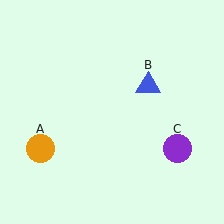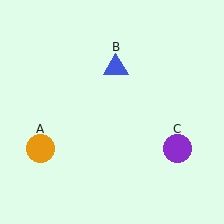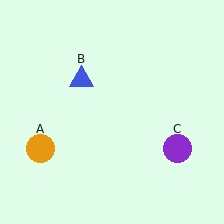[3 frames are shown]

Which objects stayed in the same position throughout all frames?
Orange circle (object A) and purple circle (object C) remained stationary.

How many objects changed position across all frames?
1 object changed position: blue triangle (object B).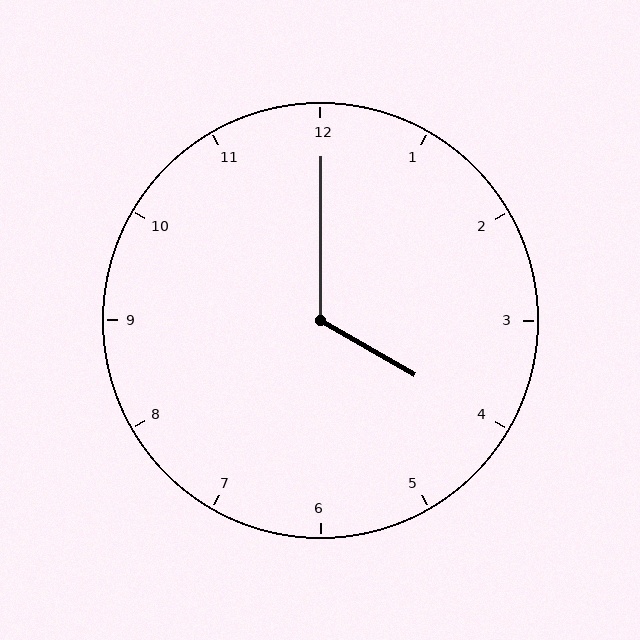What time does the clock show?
4:00.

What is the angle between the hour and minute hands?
Approximately 120 degrees.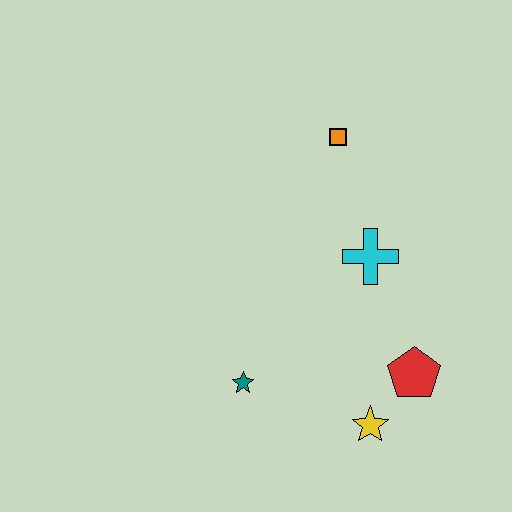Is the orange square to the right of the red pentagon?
No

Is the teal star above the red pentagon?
No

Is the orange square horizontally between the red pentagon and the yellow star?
No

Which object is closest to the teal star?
The yellow star is closest to the teal star.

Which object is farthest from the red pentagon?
The orange square is farthest from the red pentagon.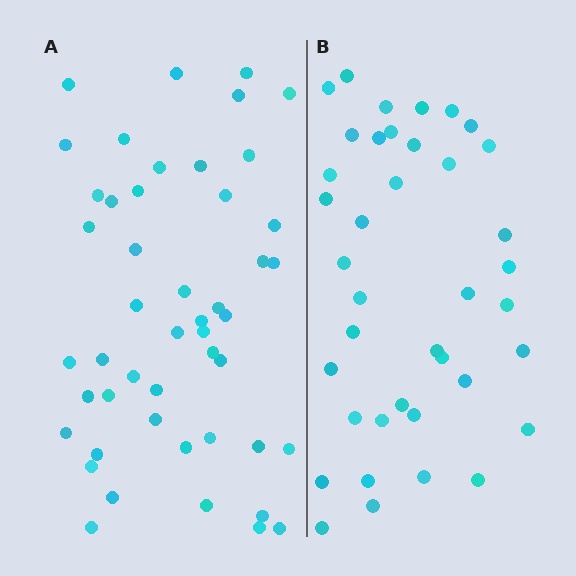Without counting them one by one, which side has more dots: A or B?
Region A (the left region) has more dots.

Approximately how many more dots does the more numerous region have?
Region A has roughly 8 or so more dots than region B.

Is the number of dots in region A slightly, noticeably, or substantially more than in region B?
Region A has only slightly more — the two regions are fairly close. The ratio is roughly 1.2 to 1.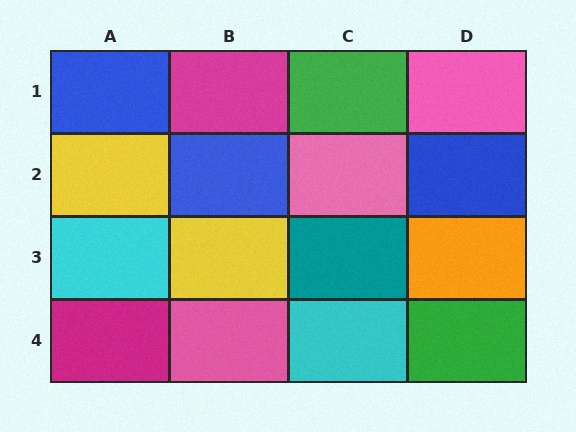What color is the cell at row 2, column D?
Blue.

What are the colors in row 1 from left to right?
Blue, magenta, green, pink.